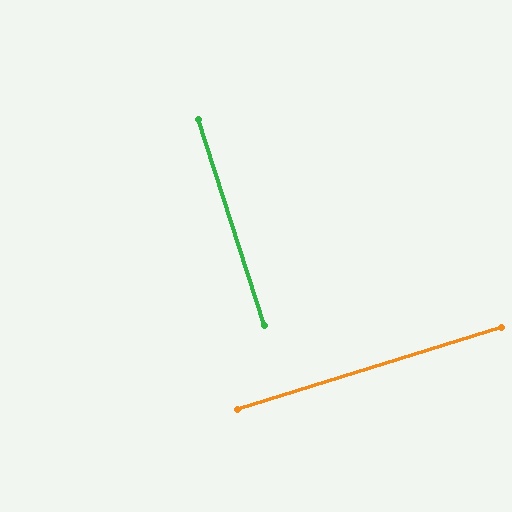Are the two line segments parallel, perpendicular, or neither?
Perpendicular — they meet at approximately 89°.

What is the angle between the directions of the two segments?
Approximately 89 degrees.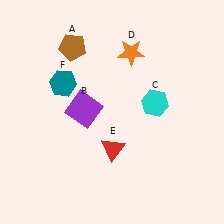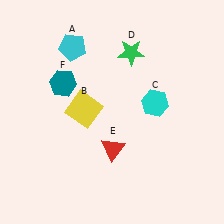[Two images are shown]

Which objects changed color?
A changed from brown to cyan. B changed from purple to yellow. D changed from orange to green.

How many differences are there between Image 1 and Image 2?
There are 3 differences between the two images.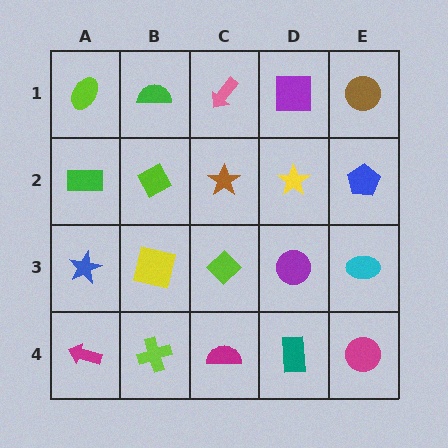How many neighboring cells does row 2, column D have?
4.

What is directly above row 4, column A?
A blue star.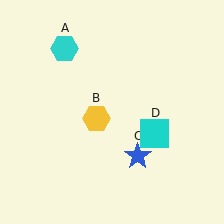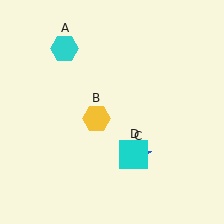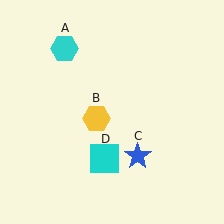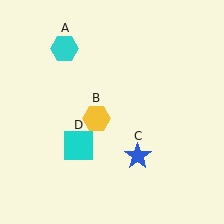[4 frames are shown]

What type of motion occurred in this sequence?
The cyan square (object D) rotated clockwise around the center of the scene.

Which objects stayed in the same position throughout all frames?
Cyan hexagon (object A) and yellow hexagon (object B) and blue star (object C) remained stationary.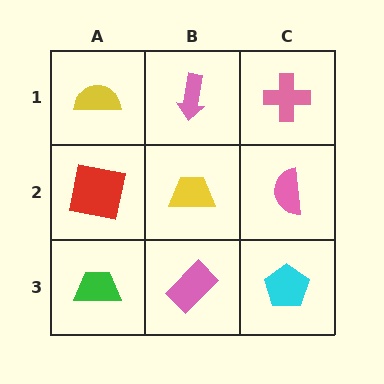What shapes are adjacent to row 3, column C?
A pink semicircle (row 2, column C), a pink rectangle (row 3, column B).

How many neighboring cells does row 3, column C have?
2.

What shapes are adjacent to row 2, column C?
A pink cross (row 1, column C), a cyan pentagon (row 3, column C), a yellow trapezoid (row 2, column B).